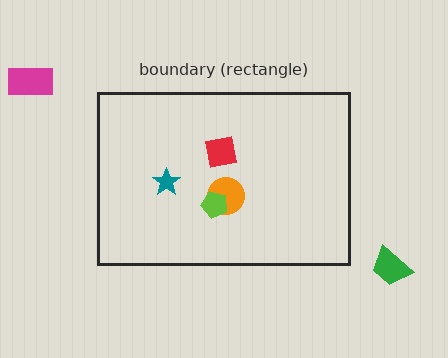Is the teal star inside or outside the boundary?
Inside.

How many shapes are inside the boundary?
4 inside, 2 outside.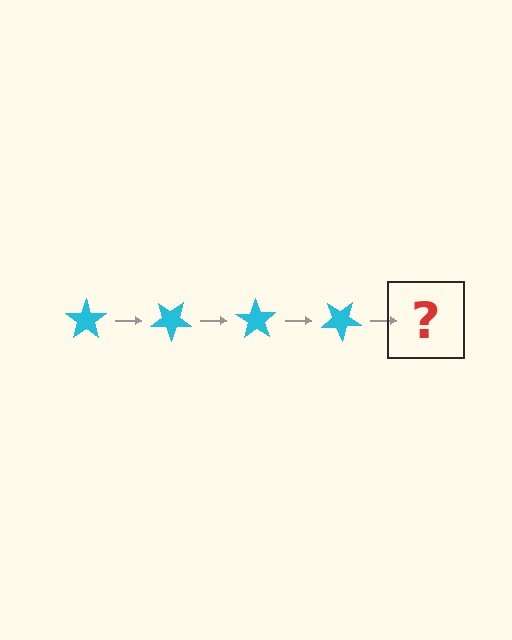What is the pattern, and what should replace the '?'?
The pattern is that the star rotates 35 degrees each step. The '?' should be a cyan star rotated 140 degrees.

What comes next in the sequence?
The next element should be a cyan star rotated 140 degrees.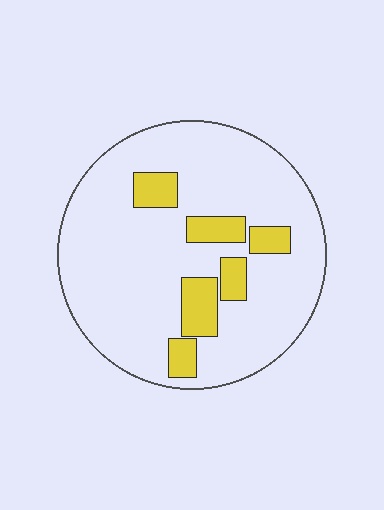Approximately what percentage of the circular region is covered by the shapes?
Approximately 15%.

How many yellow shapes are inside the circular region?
6.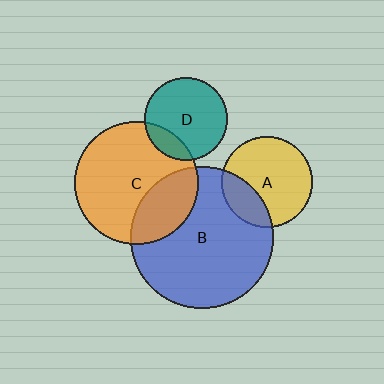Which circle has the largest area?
Circle B (blue).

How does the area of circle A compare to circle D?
Approximately 1.2 times.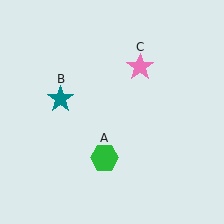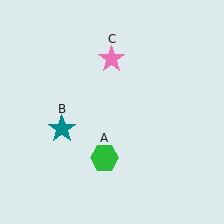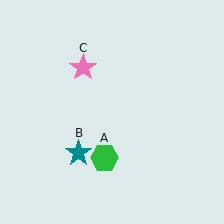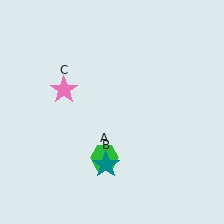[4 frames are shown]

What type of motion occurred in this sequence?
The teal star (object B), pink star (object C) rotated counterclockwise around the center of the scene.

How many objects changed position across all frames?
2 objects changed position: teal star (object B), pink star (object C).